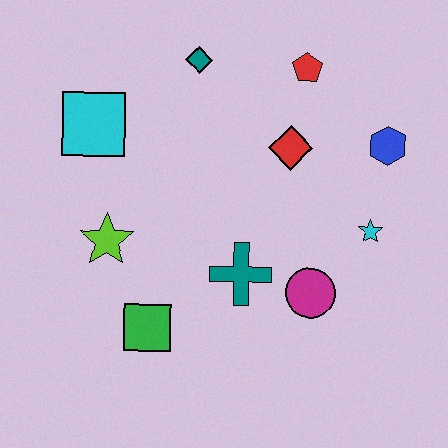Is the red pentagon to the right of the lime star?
Yes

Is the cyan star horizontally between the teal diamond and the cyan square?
No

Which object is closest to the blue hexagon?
The cyan star is closest to the blue hexagon.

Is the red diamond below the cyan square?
Yes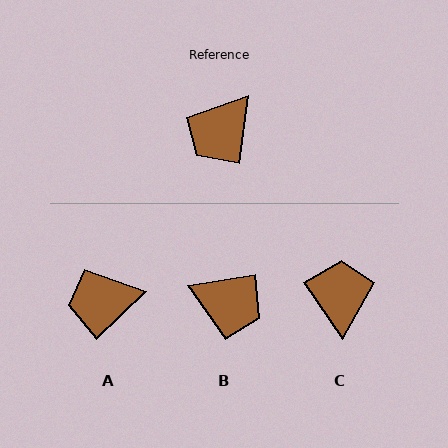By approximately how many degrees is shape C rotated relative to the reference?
Approximately 139 degrees clockwise.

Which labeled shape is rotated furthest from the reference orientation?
C, about 139 degrees away.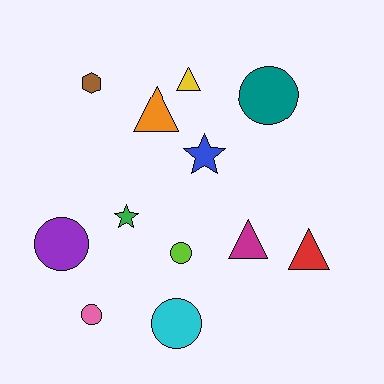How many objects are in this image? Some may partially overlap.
There are 12 objects.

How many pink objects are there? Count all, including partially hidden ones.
There is 1 pink object.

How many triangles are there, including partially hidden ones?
There are 4 triangles.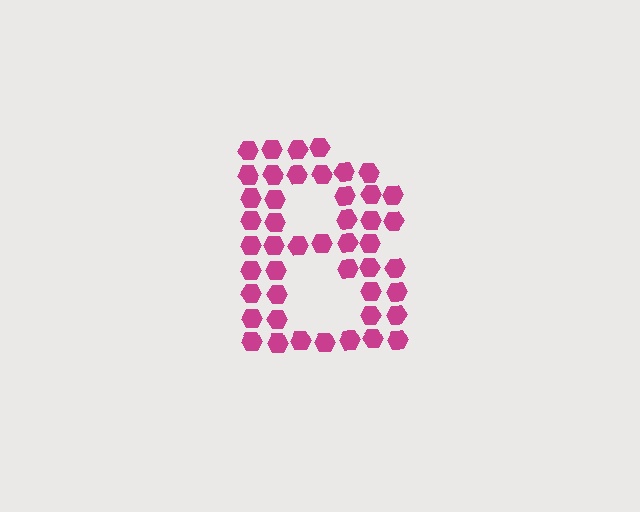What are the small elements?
The small elements are hexagons.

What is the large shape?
The large shape is the letter B.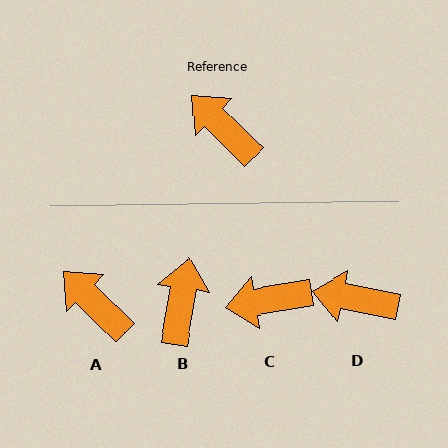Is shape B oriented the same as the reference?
No, it is off by about 55 degrees.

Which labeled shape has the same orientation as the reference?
A.